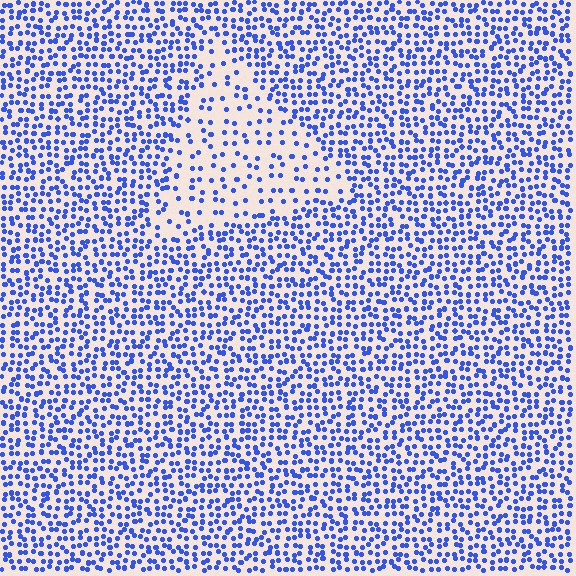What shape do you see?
I see a triangle.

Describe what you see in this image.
The image contains small blue elements arranged at two different densities. A triangle-shaped region is visible where the elements are less densely packed than the surrounding area.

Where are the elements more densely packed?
The elements are more densely packed outside the triangle boundary.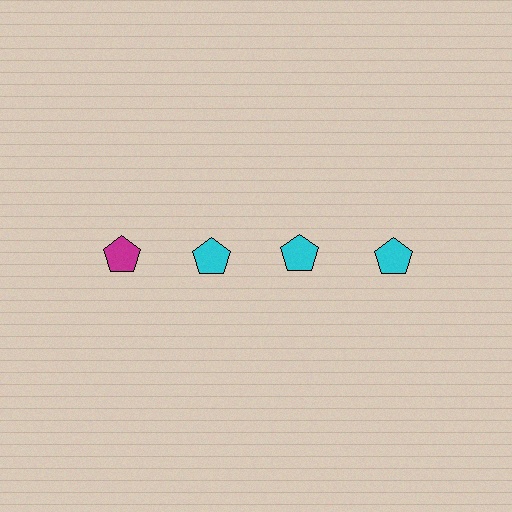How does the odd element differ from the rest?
It has a different color: magenta instead of cyan.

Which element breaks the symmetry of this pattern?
The magenta pentagon in the top row, leftmost column breaks the symmetry. All other shapes are cyan pentagons.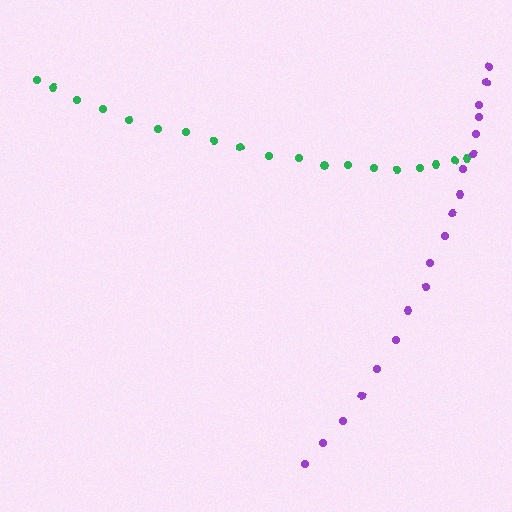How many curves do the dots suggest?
There are 2 distinct paths.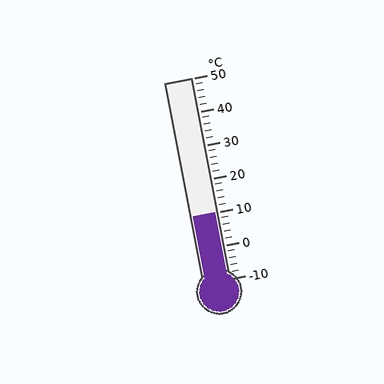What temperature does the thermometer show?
The thermometer shows approximately 10°C.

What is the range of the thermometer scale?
The thermometer scale ranges from -10°C to 50°C.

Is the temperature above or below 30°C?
The temperature is below 30°C.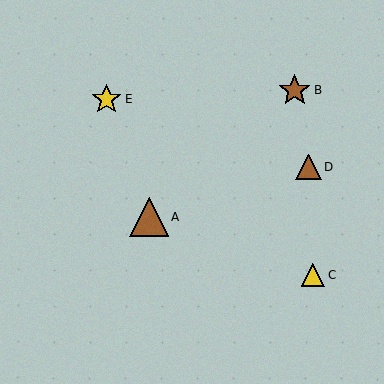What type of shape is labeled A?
Shape A is a brown triangle.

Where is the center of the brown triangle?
The center of the brown triangle is at (309, 167).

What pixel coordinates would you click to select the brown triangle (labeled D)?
Click at (309, 167) to select the brown triangle D.